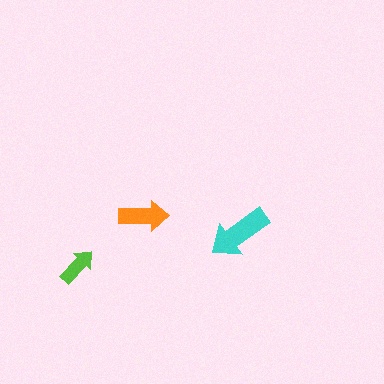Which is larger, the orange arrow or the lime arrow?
The orange one.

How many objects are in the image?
There are 3 objects in the image.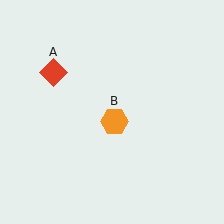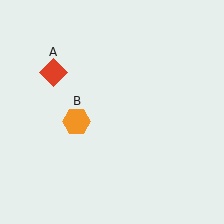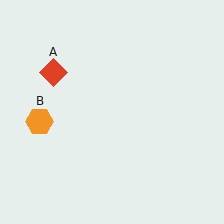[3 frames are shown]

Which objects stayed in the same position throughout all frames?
Red diamond (object A) remained stationary.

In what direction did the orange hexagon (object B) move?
The orange hexagon (object B) moved left.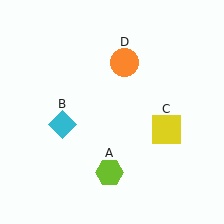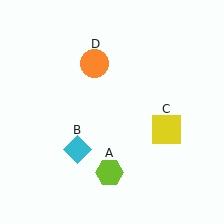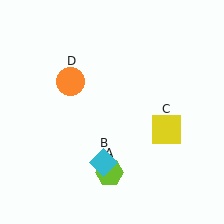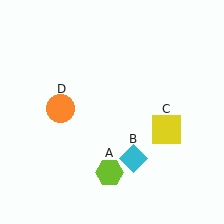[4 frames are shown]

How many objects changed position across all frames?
2 objects changed position: cyan diamond (object B), orange circle (object D).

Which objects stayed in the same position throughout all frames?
Lime hexagon (object A) and yellow square (object C) remained stationary.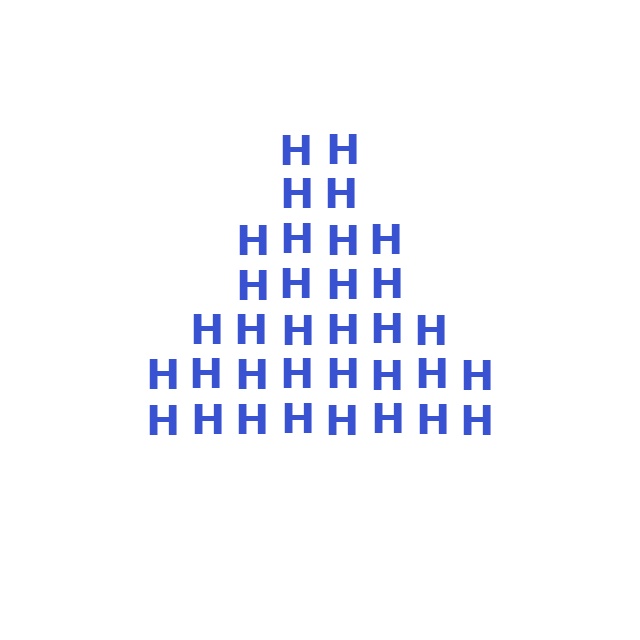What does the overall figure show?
The overall figure shows a triangle.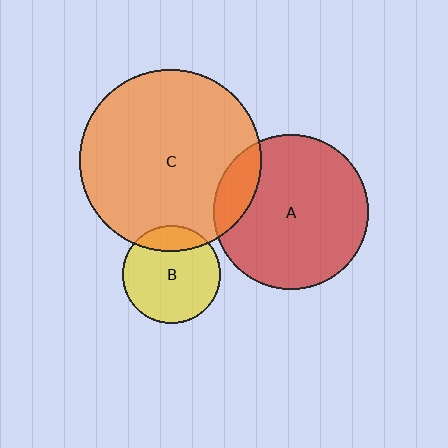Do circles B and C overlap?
Yes.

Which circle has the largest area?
Circle C (orange).